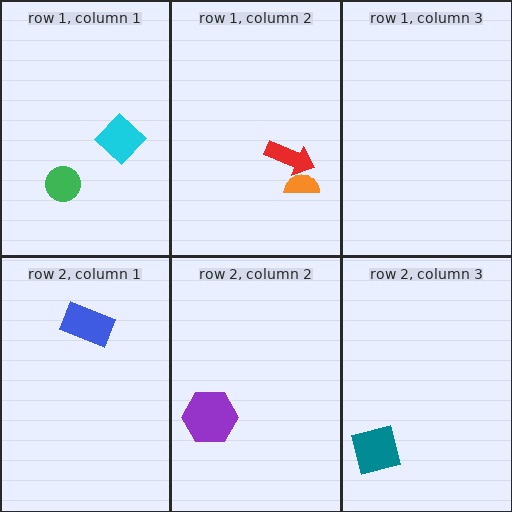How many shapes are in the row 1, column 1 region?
2.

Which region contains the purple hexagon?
The row 2, column 2 region.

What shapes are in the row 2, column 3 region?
The teal square.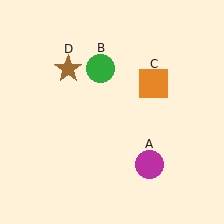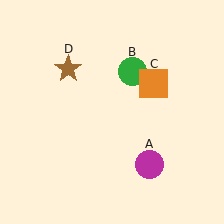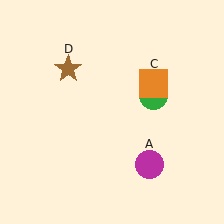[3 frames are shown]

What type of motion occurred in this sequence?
The green circle (object B) rotated clockwise around the center of the scene.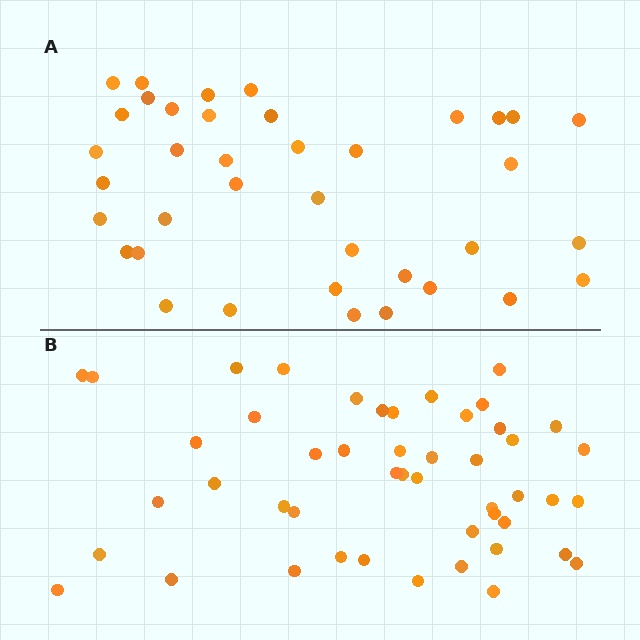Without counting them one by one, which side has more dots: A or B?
Region B (the bottom region) has more dots.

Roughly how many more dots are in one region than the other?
Region B has roughly 10 or so more dots than region A.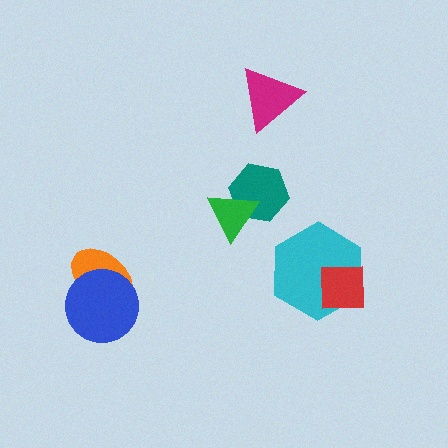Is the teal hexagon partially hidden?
Yes, it is partially covered by another shape.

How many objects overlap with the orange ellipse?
1 object overlaps with the orange ellipse.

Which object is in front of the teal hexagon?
The green triangle is in front of the teal hexagon.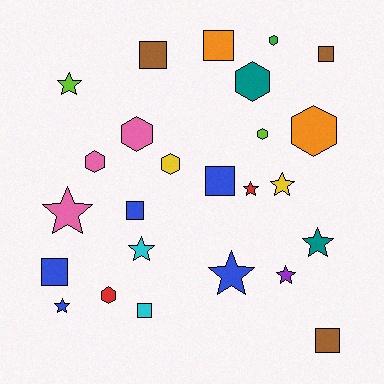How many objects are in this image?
There are 25 objects.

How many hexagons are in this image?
There are 8 hexagons.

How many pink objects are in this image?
There are 3 pink objects.